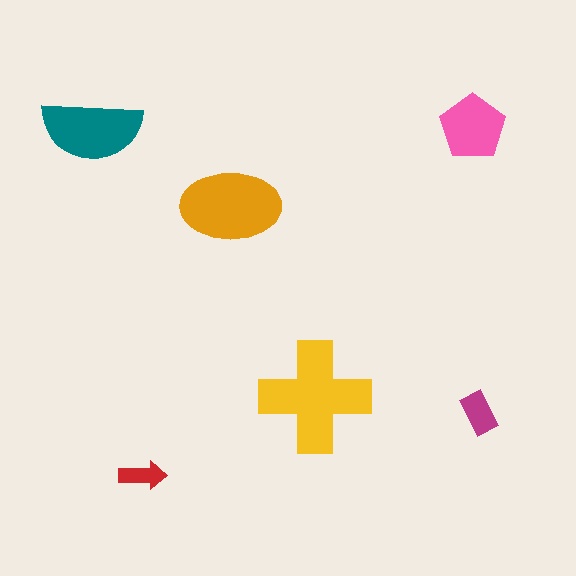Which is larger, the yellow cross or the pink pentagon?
The yellow cross.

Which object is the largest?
The yellow cross.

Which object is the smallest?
The red arrow.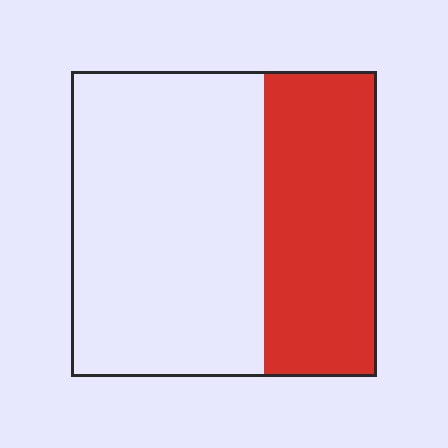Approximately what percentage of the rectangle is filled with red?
Approximately 35%.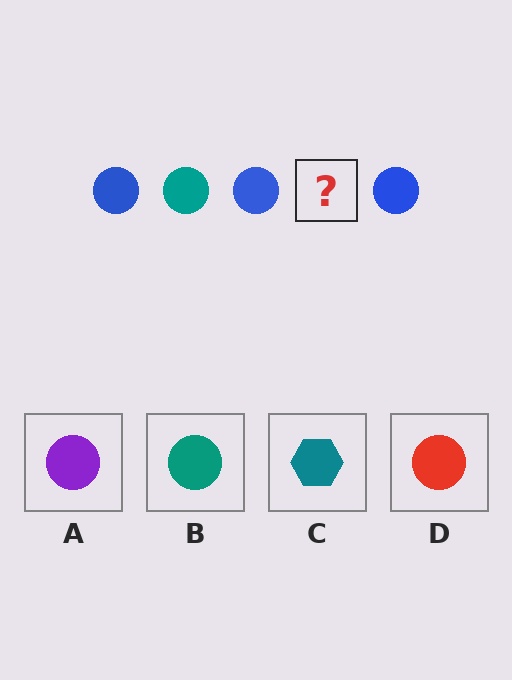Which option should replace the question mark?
Option B.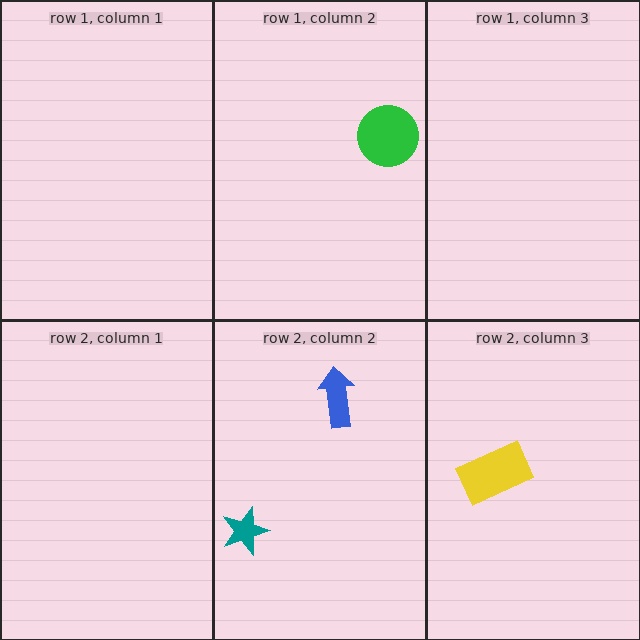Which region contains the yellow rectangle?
The row 2, column 3 region.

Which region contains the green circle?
The row 1, column 2 region.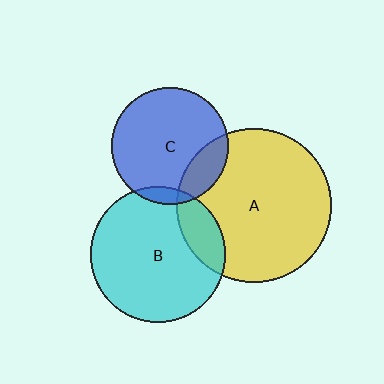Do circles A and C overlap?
Yes.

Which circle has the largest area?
Circle A (yellow).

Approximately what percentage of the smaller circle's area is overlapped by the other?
Approximately 20%.